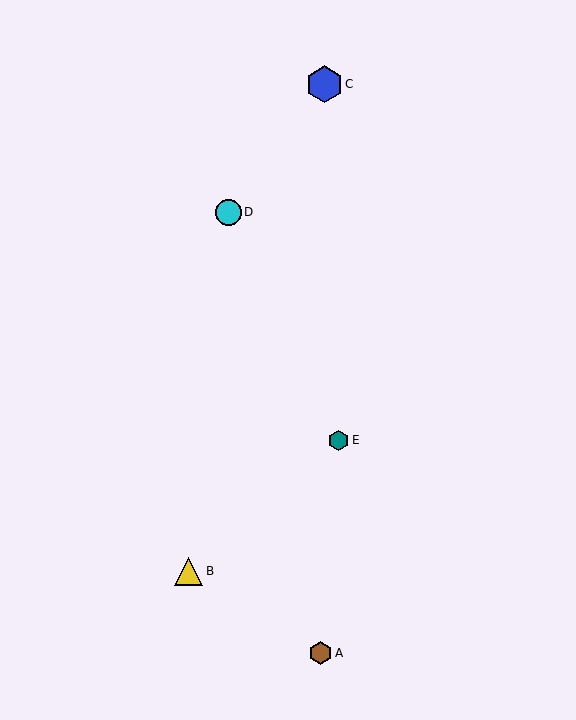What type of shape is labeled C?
Shape C is a blue hexagon.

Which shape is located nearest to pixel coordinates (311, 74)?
The blue hexagon (labeled C) at (324, 84) is nearest to that location.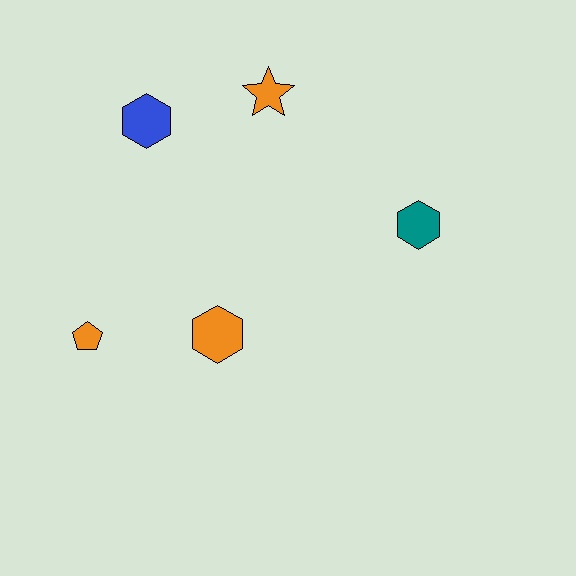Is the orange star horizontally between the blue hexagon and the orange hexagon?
No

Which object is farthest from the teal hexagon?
The orange pentagon is farthest from the teal hexagon.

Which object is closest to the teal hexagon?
The orange star is closest to the teal hexagon.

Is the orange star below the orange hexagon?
No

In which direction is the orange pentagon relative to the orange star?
The orange pentagon is below the orange star.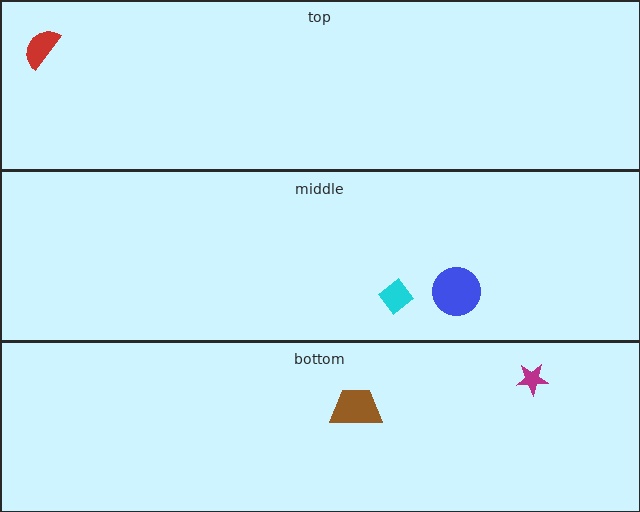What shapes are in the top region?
The red semicircle.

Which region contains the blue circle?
The middle region.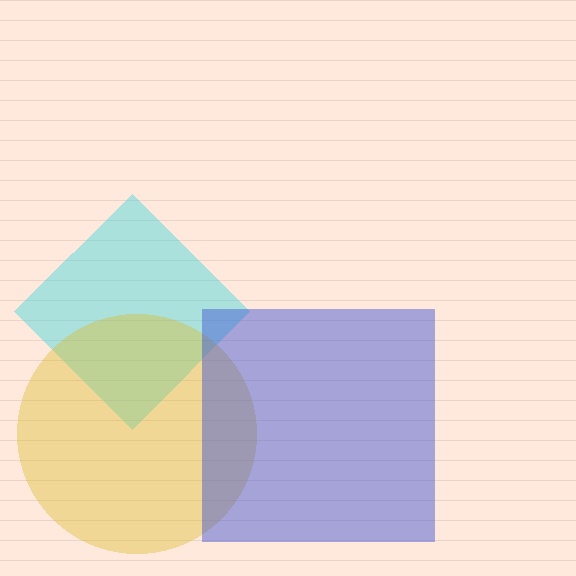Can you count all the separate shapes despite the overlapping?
Yes, there are 3 separate shapes.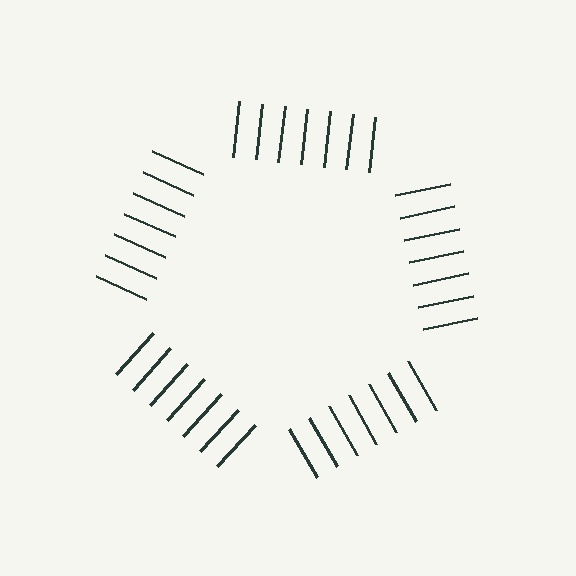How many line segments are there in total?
35 — 7 along each of the 5 edges.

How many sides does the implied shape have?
5 sides — the line-ends trace a pentagon.